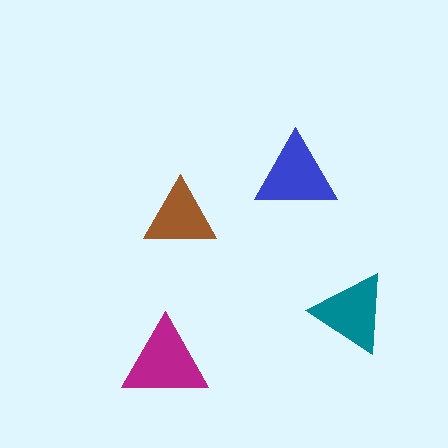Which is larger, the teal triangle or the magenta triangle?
The magenta one.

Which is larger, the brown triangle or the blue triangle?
The blue one.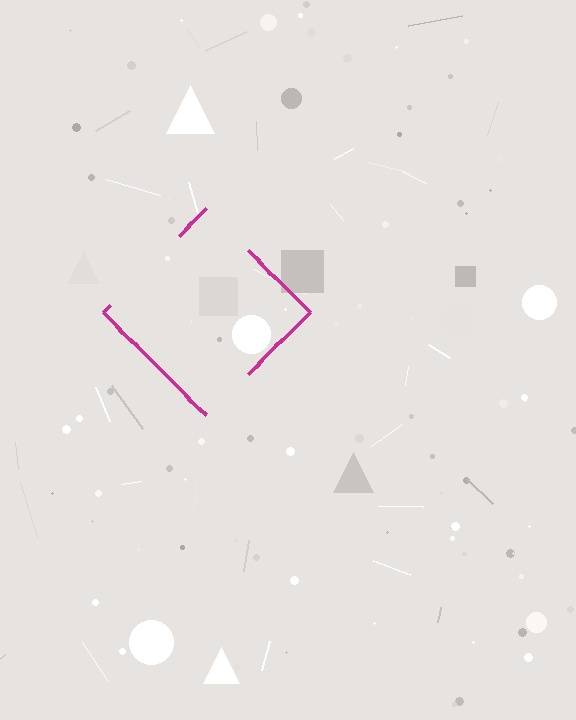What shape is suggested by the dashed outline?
The dashed outline suggests a diamond.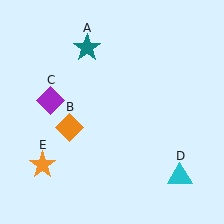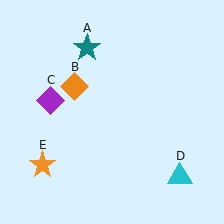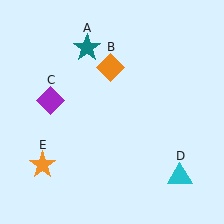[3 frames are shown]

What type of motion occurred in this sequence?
The orange diamond (object B) rotated clockwise around the center of the scene.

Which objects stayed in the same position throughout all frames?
Teal star (object A) and purple diamond (object C) and cyan triangle (object D) and orange star (object E) remained stationary.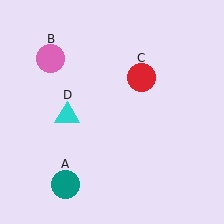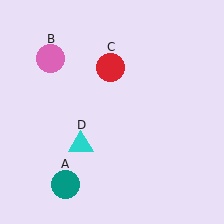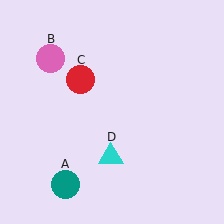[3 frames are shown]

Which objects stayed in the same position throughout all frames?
Teal circle (object A) and pink circle (object B) remained stationary.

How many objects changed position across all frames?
2 objects changed position: red circle (object C), cyan triangle (object D).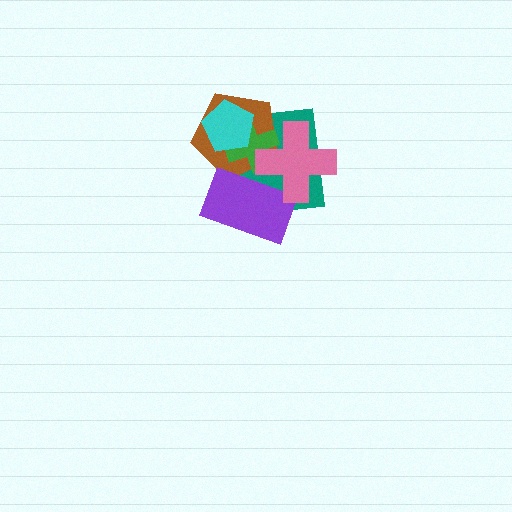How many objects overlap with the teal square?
5 objects overlap with the teal square.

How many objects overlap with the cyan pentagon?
3 objects overlap with the cyan pentagon.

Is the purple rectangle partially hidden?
Yes, it is partially covered by another shape.